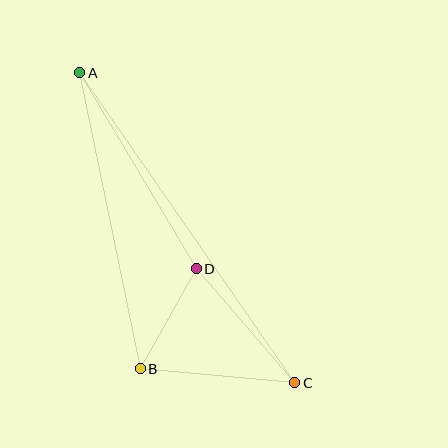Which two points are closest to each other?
Points B and D are closest to each other.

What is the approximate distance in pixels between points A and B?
The distance between A and B is approximately 302 pixels.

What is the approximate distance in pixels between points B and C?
The distance between B and C is approximately 155 pixels.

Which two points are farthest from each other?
Points A and C are farthest from each other.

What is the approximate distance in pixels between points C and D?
The distance between C and D is approximately 150 pixels.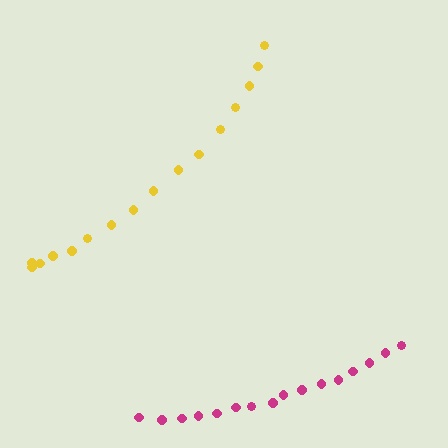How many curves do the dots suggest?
There are 2 distinct paths.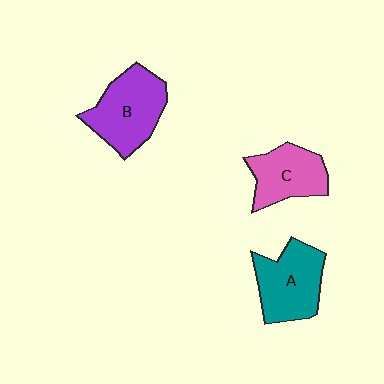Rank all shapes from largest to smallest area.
From largest to smallest: B (purple), A (teal), C (pink).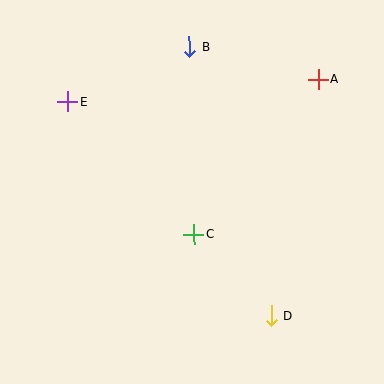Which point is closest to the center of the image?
Point C at (194, 234) is closest to the center.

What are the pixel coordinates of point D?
Point D is at (272, 316).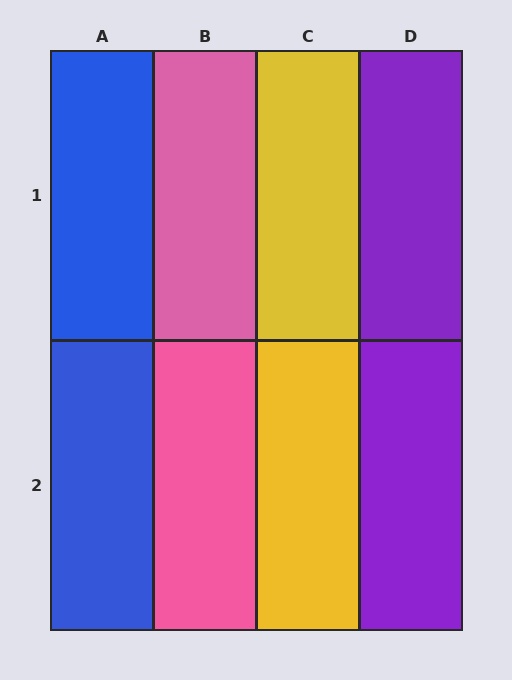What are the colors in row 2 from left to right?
Blue, pink, yellow, purple.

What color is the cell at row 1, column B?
Pink.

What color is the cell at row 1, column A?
Blue.